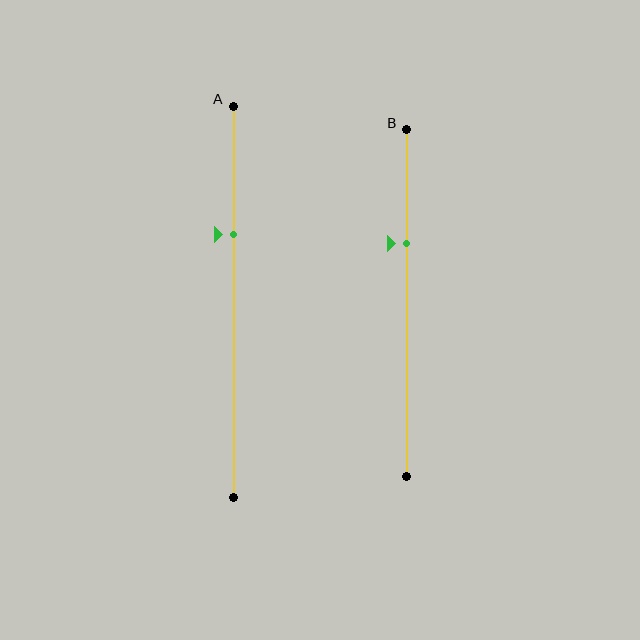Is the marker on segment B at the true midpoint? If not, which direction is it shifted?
No, the marker on segment B is shifted upward by about 17% of the segment length.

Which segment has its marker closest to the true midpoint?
Segment A has its marker closest to the true midpoint.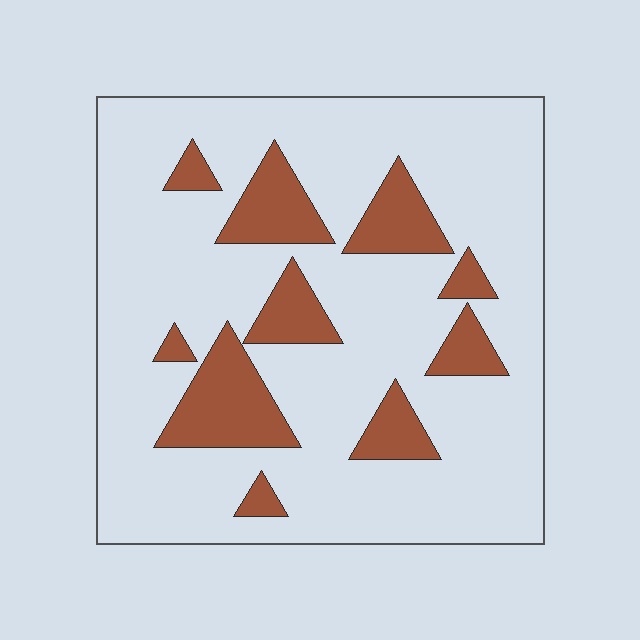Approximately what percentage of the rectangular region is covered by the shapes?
Approximately 20%.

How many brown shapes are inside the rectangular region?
10.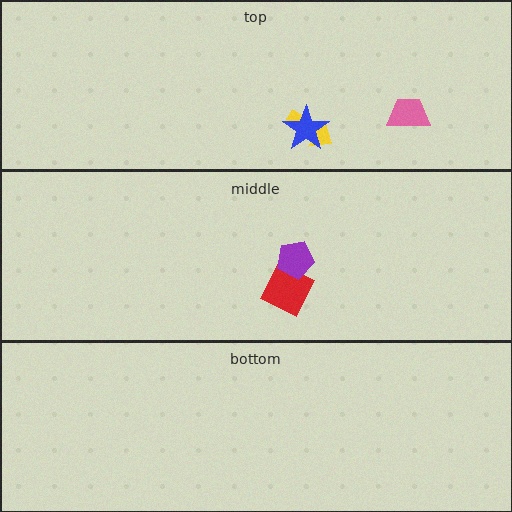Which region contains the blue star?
The top region.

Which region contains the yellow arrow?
The top region.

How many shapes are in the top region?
3.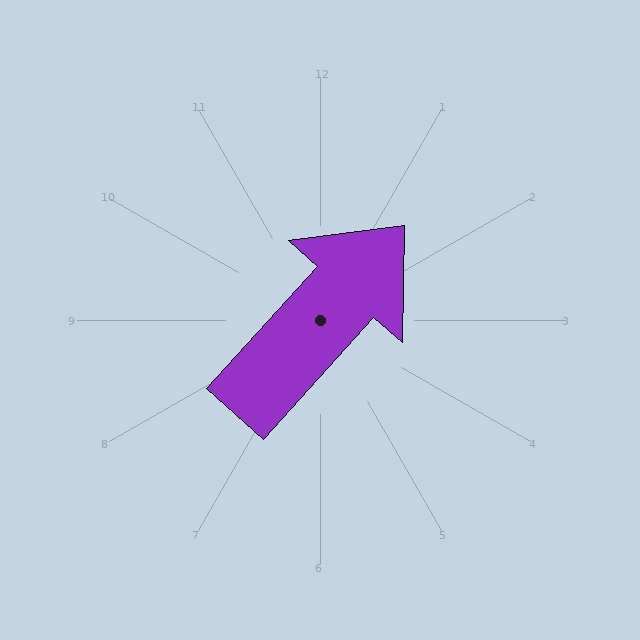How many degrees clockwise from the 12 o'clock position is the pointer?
Approximately 42 degrees.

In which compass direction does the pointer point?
Northeast.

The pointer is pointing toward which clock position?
Roughly 1 o'clock.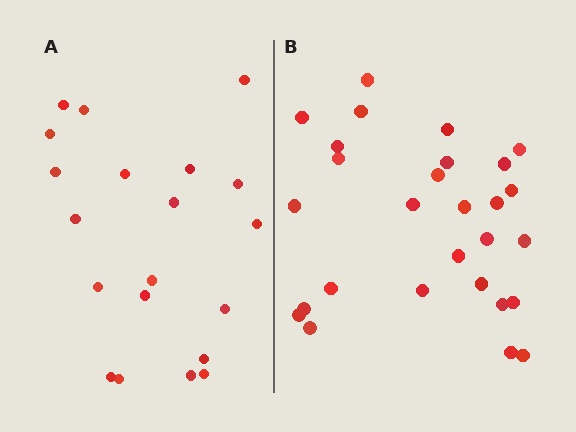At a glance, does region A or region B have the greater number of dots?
Region B (the right region) has more dots.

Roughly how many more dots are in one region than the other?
Region B has roughly 8 or so more dots than region A.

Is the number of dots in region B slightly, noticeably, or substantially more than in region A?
Region B has noticeably more, but not dramatically so. The ratio is roughly 1.4 to 1.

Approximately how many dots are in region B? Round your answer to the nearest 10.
About 30 dots. (The exact count is 28, which rounds to 30.)